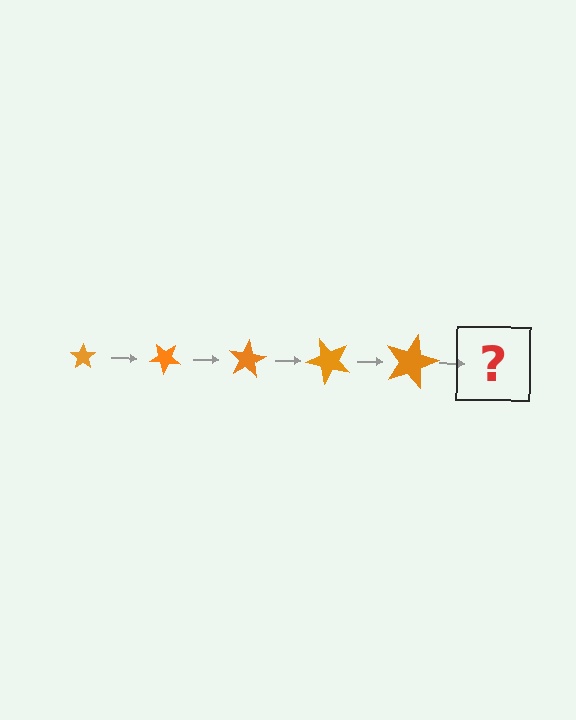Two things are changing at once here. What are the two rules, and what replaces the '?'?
The two rules are that the star grows larger each step and it rotates 40 degrees each step. The '?' should be a star, larger than the previous one and rotated 200 degrees from the start.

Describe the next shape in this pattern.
It should be a star, larger than the previous one and rotated 200 degrees from the start.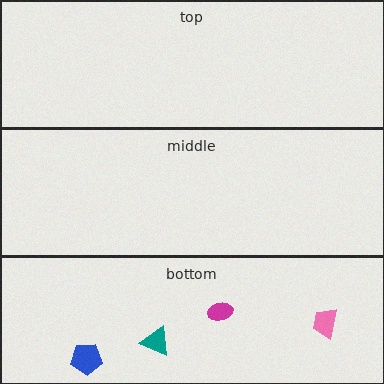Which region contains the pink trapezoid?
The bottom region.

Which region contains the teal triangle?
The bottom region.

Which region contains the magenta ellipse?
The bottom region.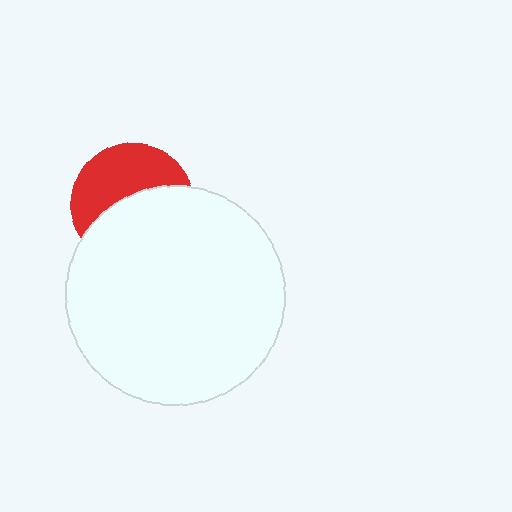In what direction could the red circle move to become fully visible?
The red circle could move up. That would shift it out from behind the white circle entirely.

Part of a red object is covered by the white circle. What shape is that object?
It is a circle.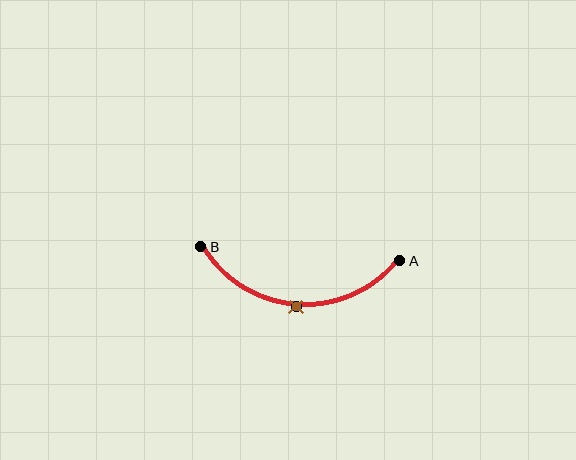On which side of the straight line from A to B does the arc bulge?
The arc bulges below the straight line connecting A and B.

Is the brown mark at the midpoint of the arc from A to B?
Yes. The brown mark lies on the arc at equal arc-length from both A and B — it is the arc midpoint.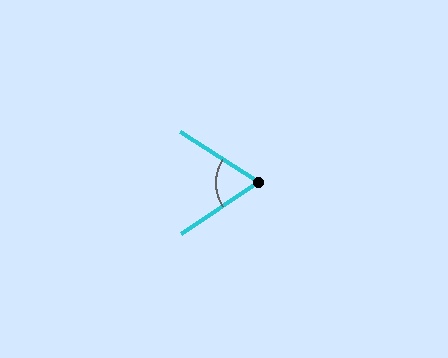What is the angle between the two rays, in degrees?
Approximately 67 degrees.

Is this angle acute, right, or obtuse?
It is acute.